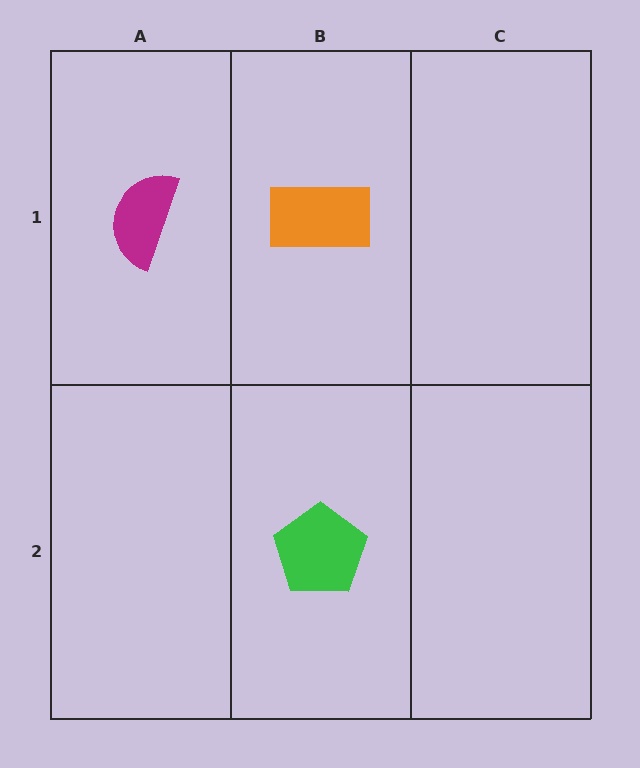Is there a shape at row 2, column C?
No, that cell is empty.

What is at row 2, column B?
A green pentagon.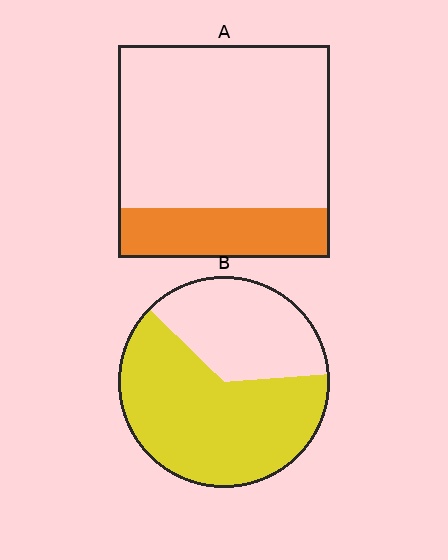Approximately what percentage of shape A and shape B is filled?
A is approximately 25% and B is approximately 65%.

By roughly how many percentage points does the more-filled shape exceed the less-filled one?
By roughly 40 percentage points (B over A).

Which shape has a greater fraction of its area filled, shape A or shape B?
Shape B.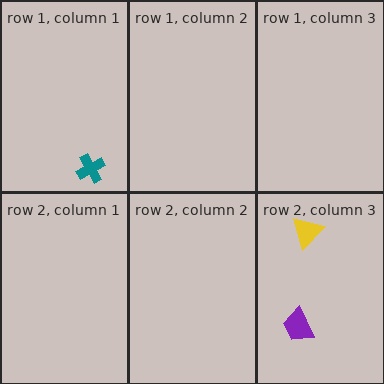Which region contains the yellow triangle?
The row 2, column 3 region.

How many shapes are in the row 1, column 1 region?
1.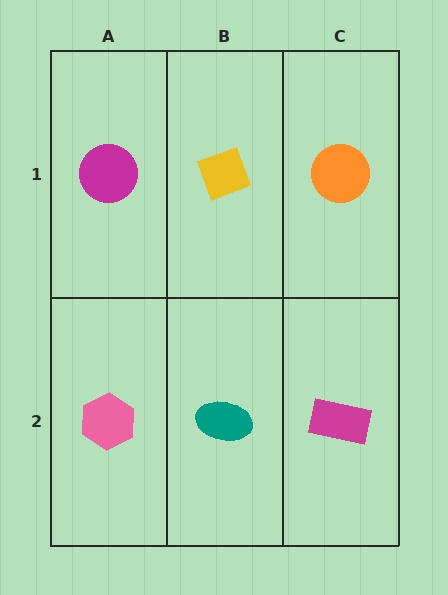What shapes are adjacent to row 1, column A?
A pink hexagon (row 2, column A), a yellow diamond (row 1, column B).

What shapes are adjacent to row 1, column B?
A teal ellipse (row 2, column B), a magenta circle (row 1, column A), an orange circle (row 1, column C).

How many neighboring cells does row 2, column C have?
2.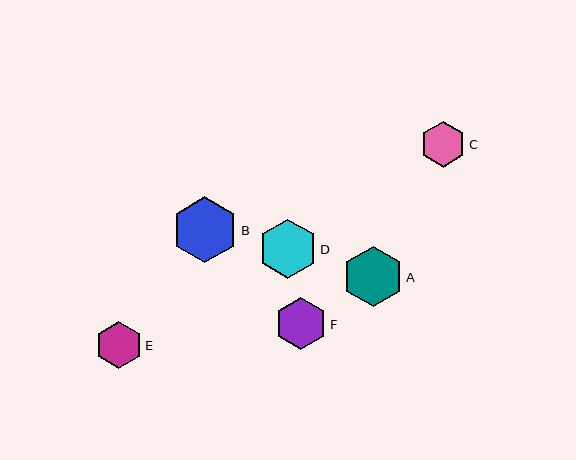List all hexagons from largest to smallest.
From largest to smallest: B, A, D, F, E, C.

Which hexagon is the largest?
Hexagon B is the largest with a size of approximately 66 pixels.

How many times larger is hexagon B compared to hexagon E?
Hexagon B is approximately 1.4 times the size of hexagon E.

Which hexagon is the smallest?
Hexagon C is the smallest with a size of approximately 46 pixels.